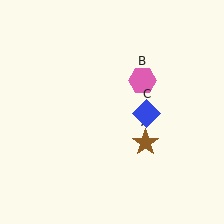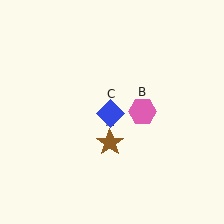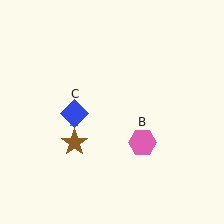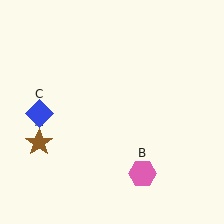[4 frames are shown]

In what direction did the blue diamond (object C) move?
The blue diamond (object C) moved left.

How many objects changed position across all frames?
3 objects changed position: brown star (object A), pink hexagon (object B), blue diamond (object C).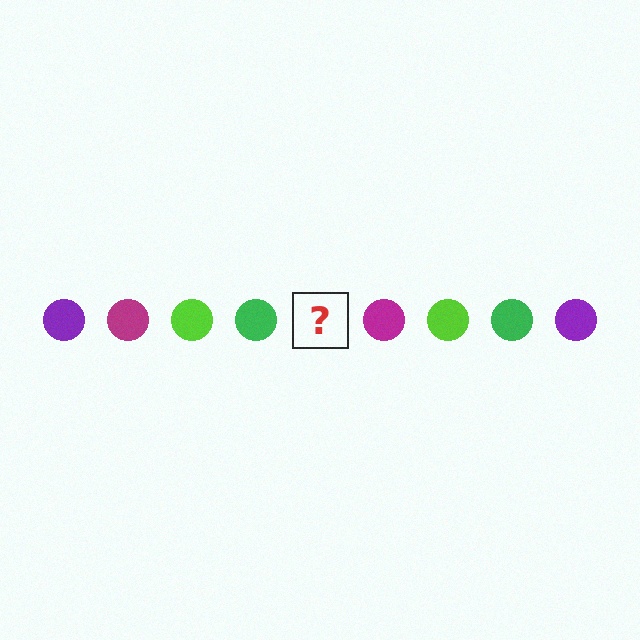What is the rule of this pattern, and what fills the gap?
The rule is that the pattern cycles through purple, magenta, lime, green circles. The gap should be filled with a purple circle.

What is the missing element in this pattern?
The missing element is a purple circle.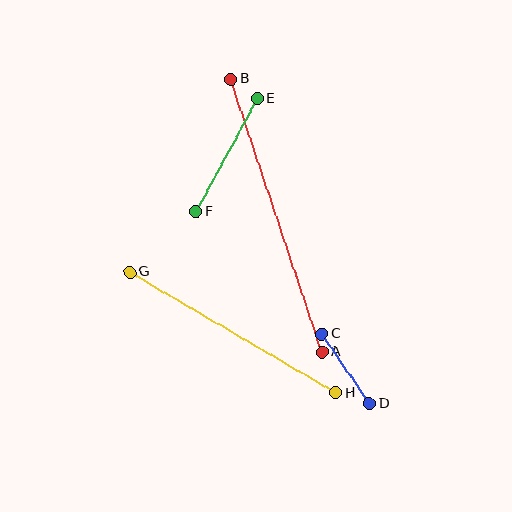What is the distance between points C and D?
The distance is approximately 84 pixels.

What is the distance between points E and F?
The distance is approximately 128 pixels.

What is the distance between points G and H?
The distance is approximately 239 pixels.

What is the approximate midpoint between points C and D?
The midpoint is at approximately (345, 369) pixels.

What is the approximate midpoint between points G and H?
The midpoint is at approximately (233, 332) pixels.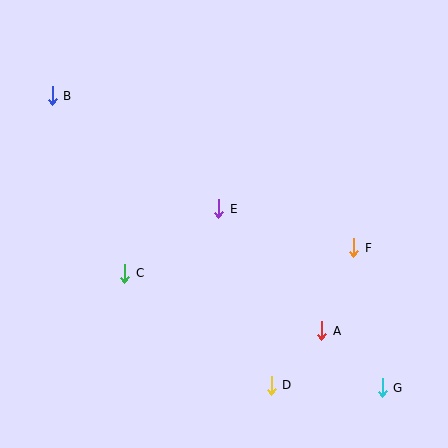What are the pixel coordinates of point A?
Point A is at (322, 331).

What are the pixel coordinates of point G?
Point G is at (382, 388).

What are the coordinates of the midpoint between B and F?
The midpoint between B and F is at (203, 172).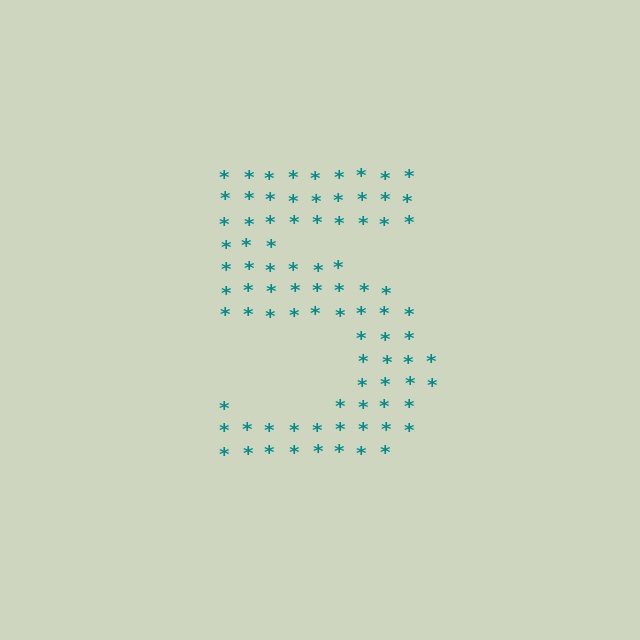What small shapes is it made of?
It is made of small asterisks.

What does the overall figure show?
The overall figure shows the digit 5.